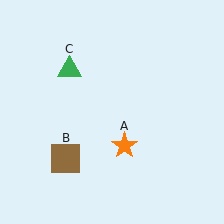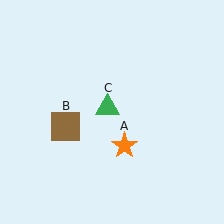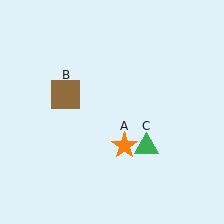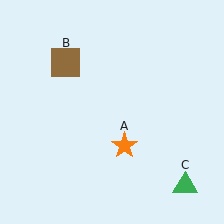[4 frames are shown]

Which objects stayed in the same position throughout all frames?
Orange star (object A) remained stationary.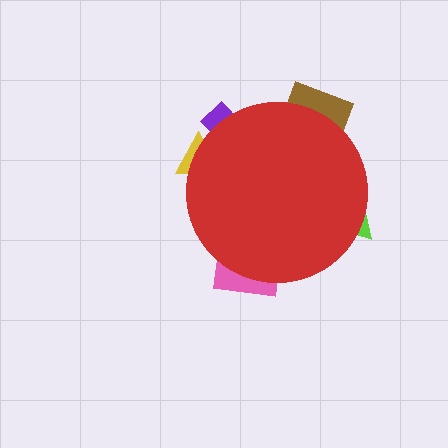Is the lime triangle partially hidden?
Yes, the lime triangle is partially hidden behind the red circle.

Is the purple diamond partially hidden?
Yes, the purple diamond is partially hidden behind the red circle.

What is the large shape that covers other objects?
A red circle.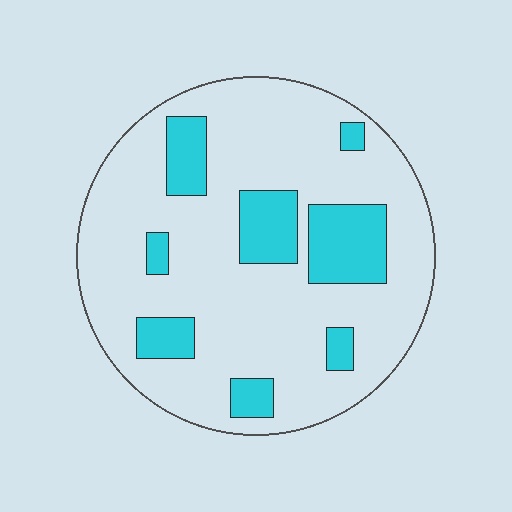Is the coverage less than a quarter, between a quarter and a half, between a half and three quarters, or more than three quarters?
Less than a quarter.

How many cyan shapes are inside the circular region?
8.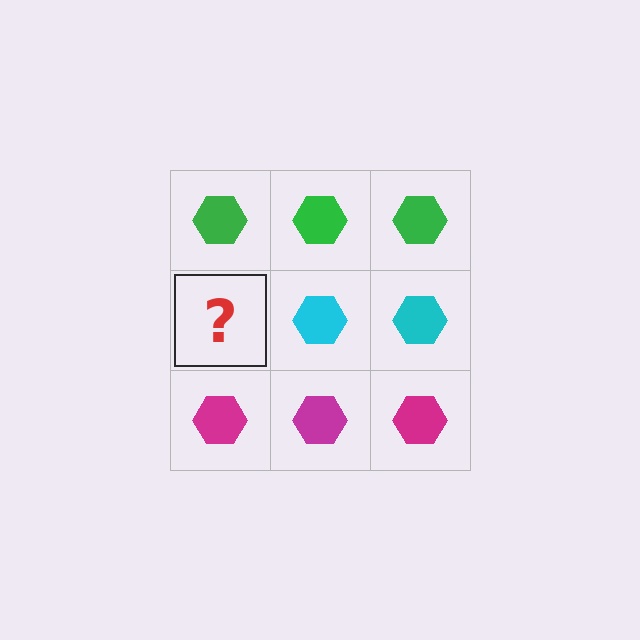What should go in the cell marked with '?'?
The missing cell should contain a cyan hexagon.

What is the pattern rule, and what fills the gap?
The rule is that each row has a consistent color. The gap should be filled with a cyan hexagon.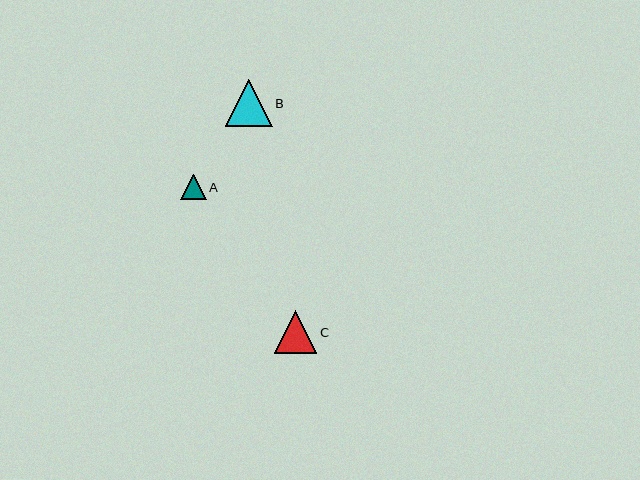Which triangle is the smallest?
Triangle A is the smallest with a size of approximately 26 pixels.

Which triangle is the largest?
Triangle B is the largest with a size of approximately 47 pixels.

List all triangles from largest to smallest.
From largest to smallest: B, C, A.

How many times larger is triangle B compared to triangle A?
Triangle B is approximately 1.8 times the size of triangle A.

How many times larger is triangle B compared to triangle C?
Triangle B is approximately 1.1 times the size of triangle C.